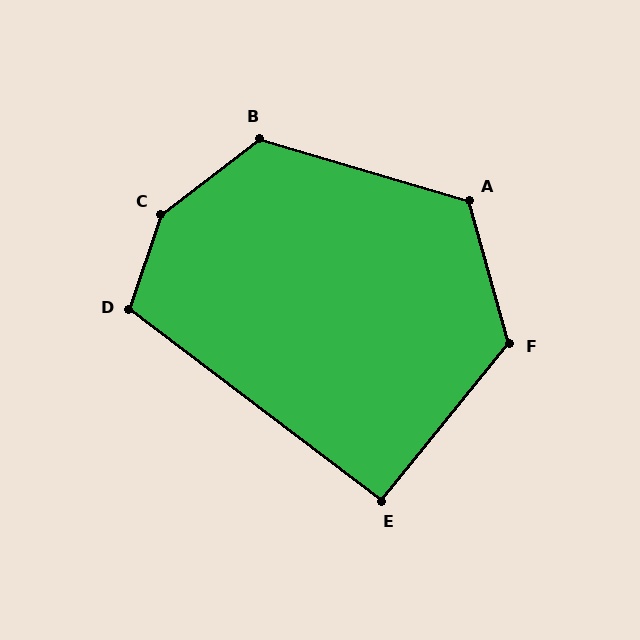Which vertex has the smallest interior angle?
E, at approximately 92 degrees.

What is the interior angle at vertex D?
Approximately 109 degrees (obtuse).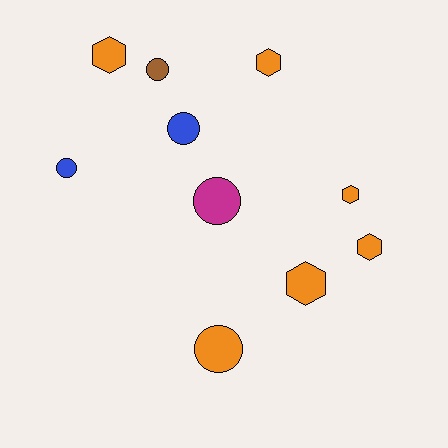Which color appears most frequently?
Orange, with 6 objects.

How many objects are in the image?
There are 10 objects.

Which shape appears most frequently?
Hexagon, with 5 objects.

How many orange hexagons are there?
There are 5 orange hexagons.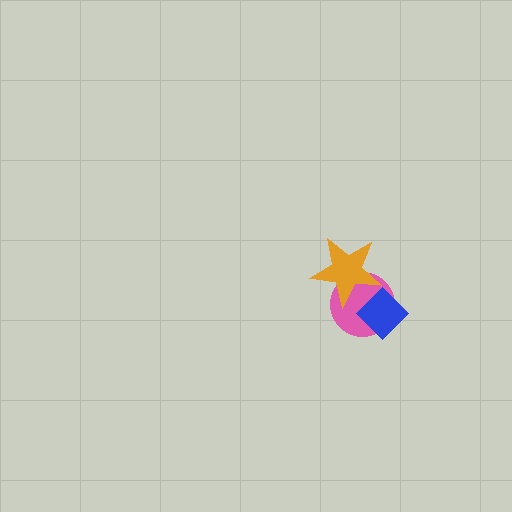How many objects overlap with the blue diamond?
2 objects overlap with the blue diamond.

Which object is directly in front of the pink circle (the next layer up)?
The orange star is directly in front of the pink circle.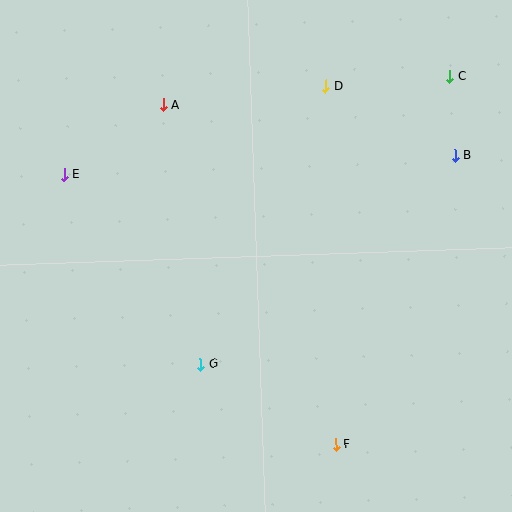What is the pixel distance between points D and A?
The distance between D and A is 164 pixels.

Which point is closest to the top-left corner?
Point E is closest to the top-left corner.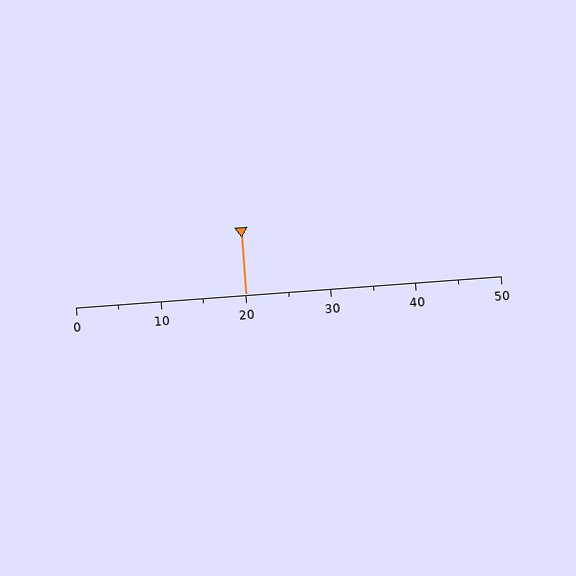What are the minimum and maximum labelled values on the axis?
The axis runs from 0 to 50.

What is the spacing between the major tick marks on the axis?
The major ticks are spaced 10 apart.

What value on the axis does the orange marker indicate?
The marker indicates approximately 20.